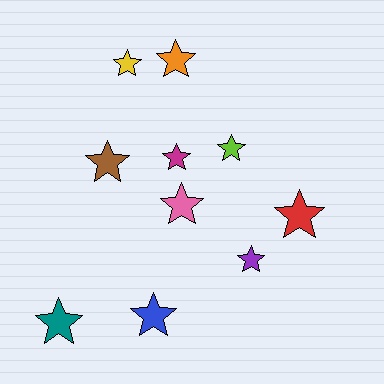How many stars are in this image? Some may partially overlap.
There are 10 stars.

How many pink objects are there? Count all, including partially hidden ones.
There is 1 pink object.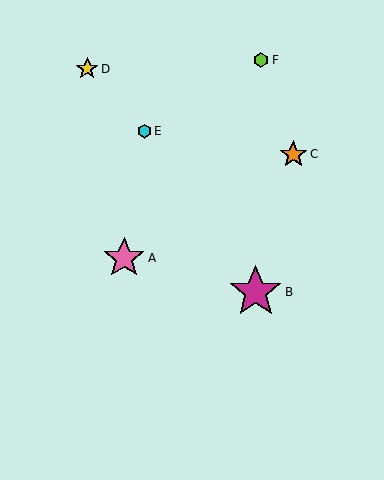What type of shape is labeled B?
Shape B is a magenta star.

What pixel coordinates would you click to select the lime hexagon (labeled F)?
Click at (261, 60) to select the lime hexagon F.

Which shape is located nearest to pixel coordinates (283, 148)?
The orange star (labeled C) at (293, 154) is nearest to that location.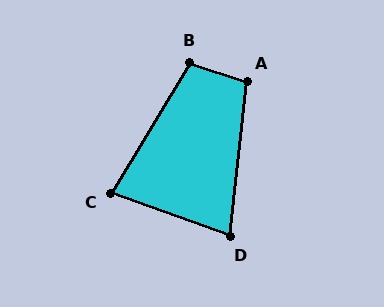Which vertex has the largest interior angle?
B, at approximately 103 degrees.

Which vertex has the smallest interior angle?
D, at approximately 77 degrees.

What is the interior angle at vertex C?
Approximately 78 degrees (acute).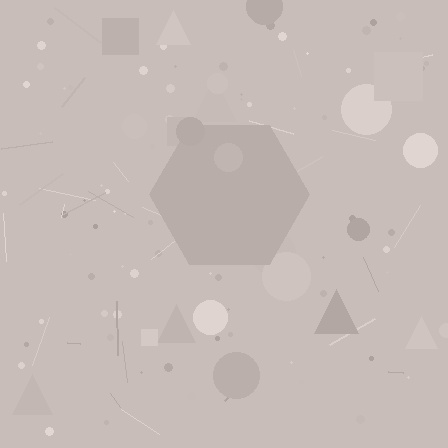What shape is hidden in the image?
A hexagon is hidden in the image.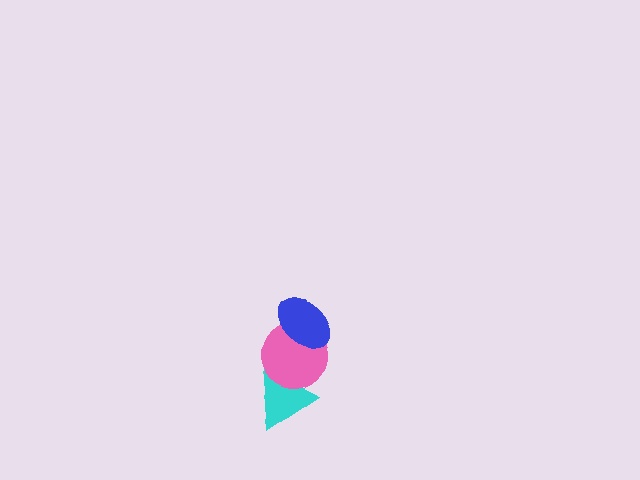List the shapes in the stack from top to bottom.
From top to bottom: the blue ellipse, the pink circle, the cyan triangle.